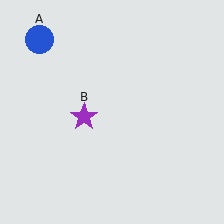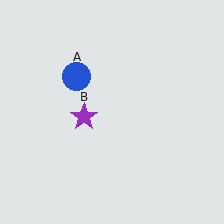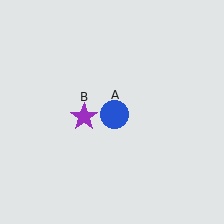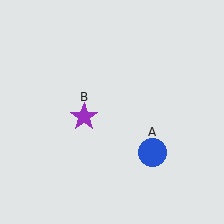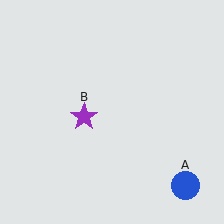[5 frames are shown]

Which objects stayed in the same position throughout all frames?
Purple star (object B) remained stationary.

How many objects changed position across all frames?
1 object changed position: blue circle (object A).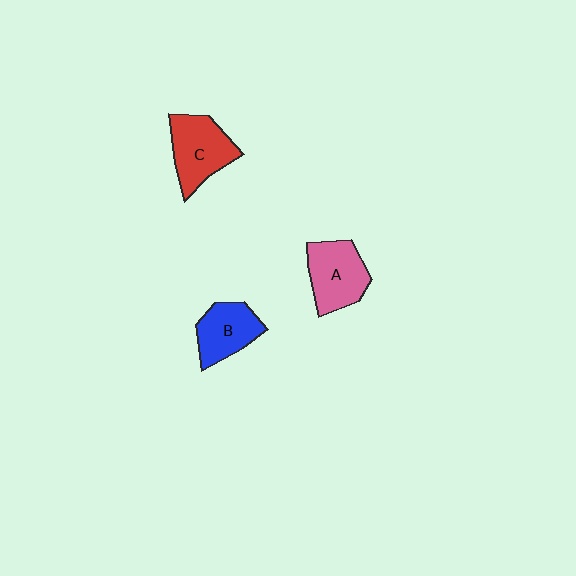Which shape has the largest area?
Shape C (red).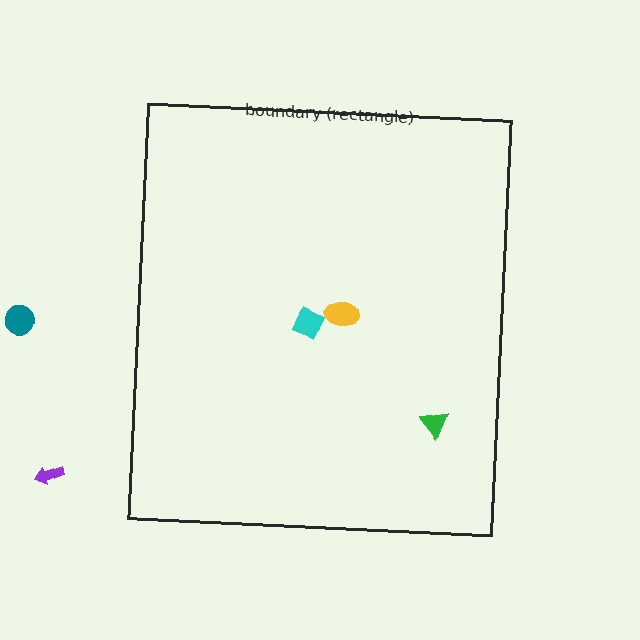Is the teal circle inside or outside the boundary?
Outside.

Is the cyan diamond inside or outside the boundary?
Inside.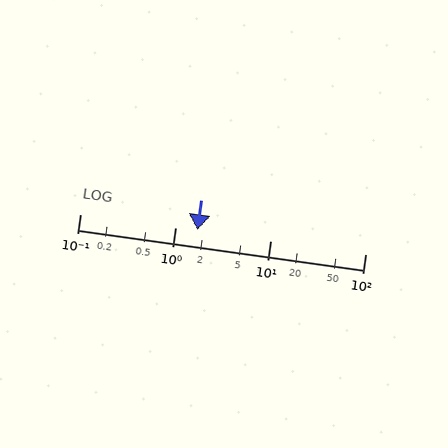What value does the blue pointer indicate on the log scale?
The pointer indicates approximately 1.7.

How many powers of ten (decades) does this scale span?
The scale spans 3 decades, from 0.1 to 100.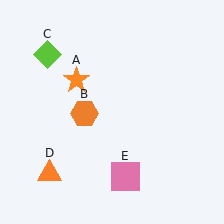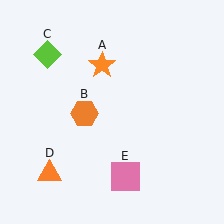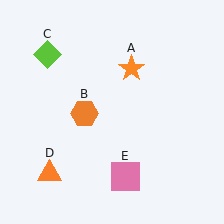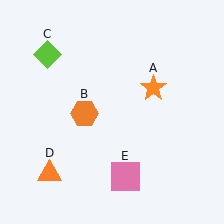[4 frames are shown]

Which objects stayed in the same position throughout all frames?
Orange hexagon (object B) and lime diamond (object C) and orange triangle (object D) and pink square (object E) remained stationary.